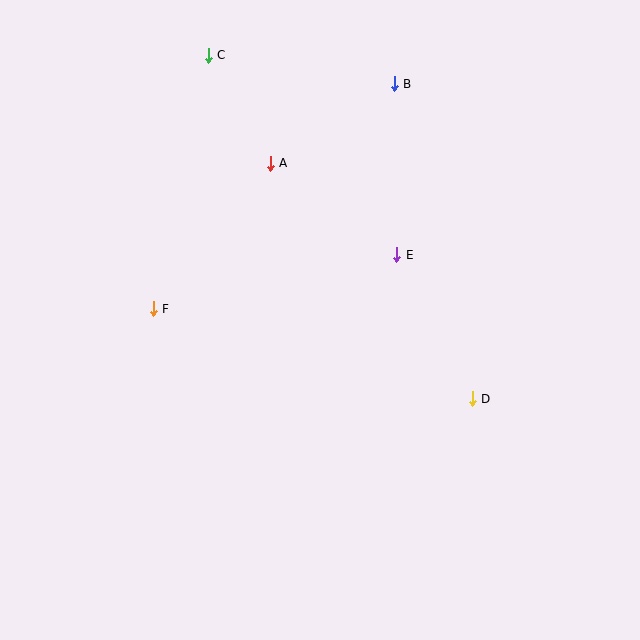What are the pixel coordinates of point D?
Point D is at (472, 399).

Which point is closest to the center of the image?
Point E at (397, 255) is closest to the center.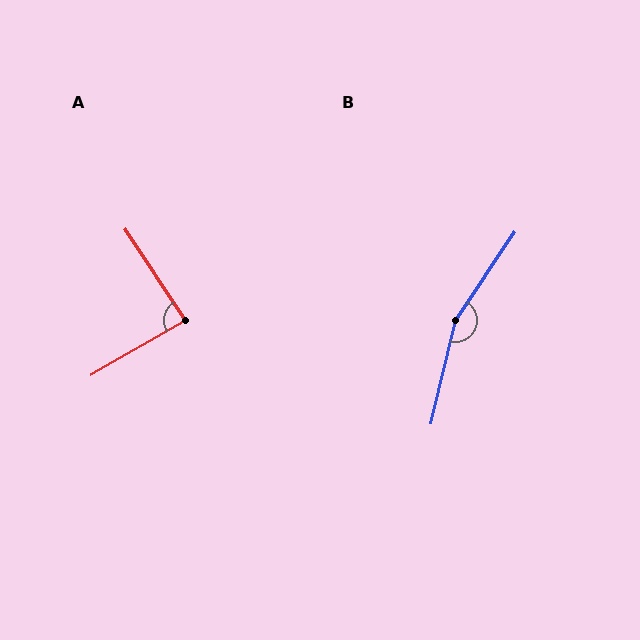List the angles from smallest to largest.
A (86°), B (160°).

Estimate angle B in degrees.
Approximately 160 degrees.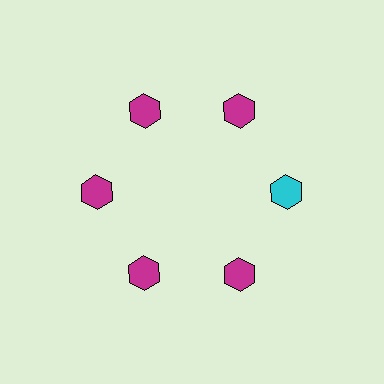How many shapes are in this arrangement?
There are 6 shapes arranged in a ring pattern.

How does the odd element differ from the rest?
It has a different color: cyan instead of magenta.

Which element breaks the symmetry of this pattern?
The cyan hexagon at roughly the 3 o'clock position breaks the symmetry. All other shapes are magenta hexagons.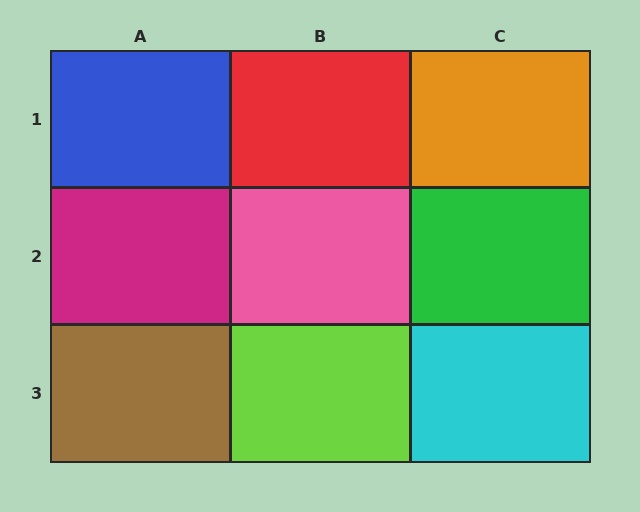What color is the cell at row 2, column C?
Green.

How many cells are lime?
1 cell is lime.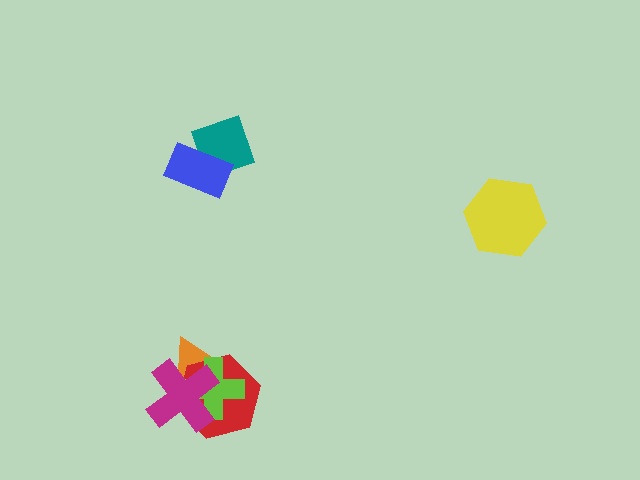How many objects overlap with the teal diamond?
1 object overlaps with the teal diamond.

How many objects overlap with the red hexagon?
3 objects overlap with the red hexagon.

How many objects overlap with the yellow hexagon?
0 objects overlap with the yellow hexagon.